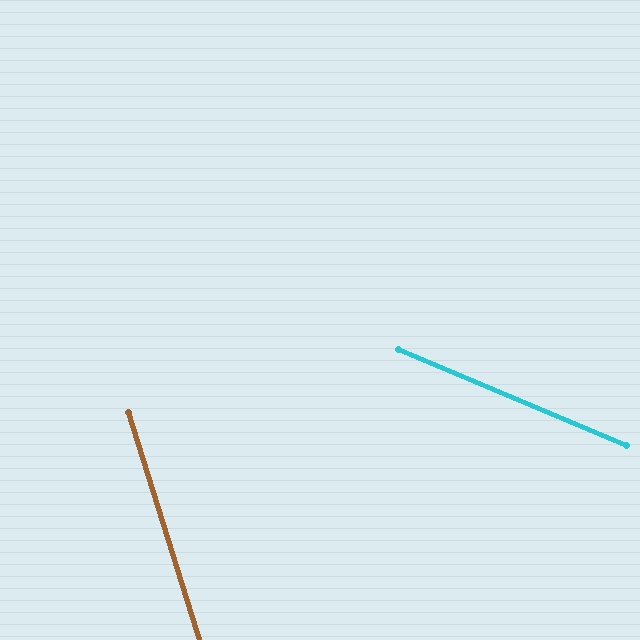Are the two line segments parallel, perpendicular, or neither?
Neither parallel nor perpendicular — they differ by about 50°.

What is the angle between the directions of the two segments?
Approximately 50 degrees.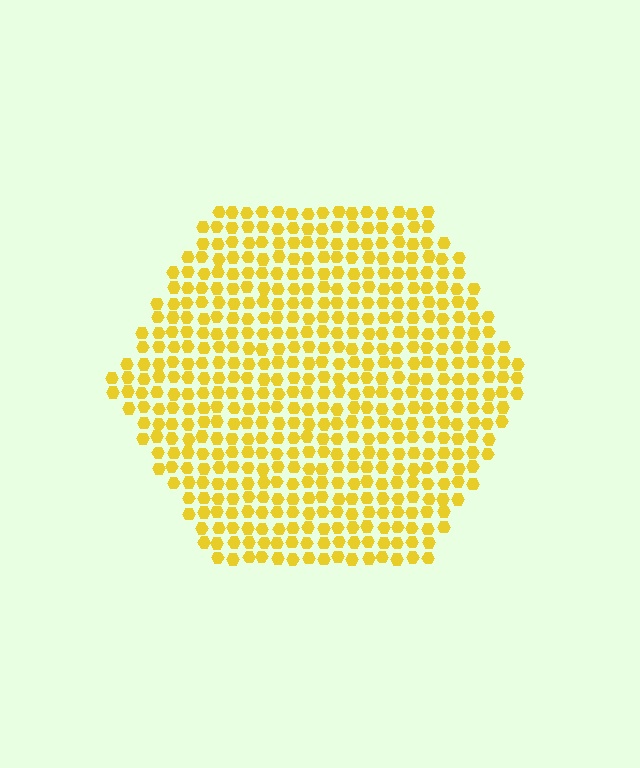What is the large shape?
The large shape is a hexagon.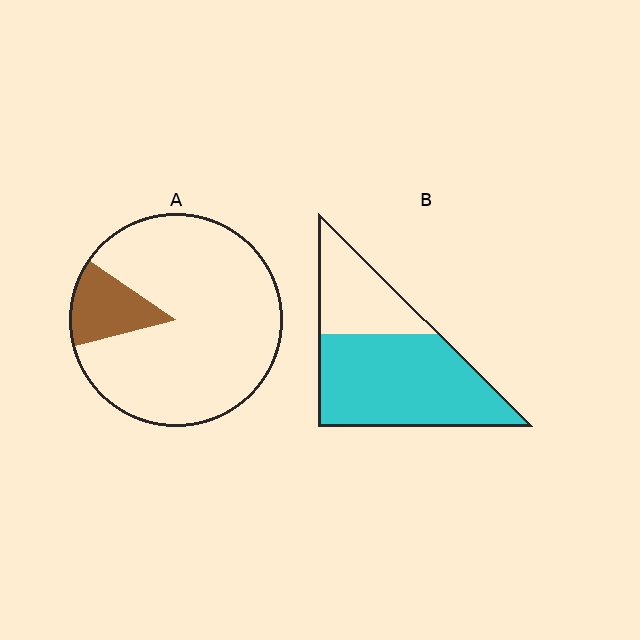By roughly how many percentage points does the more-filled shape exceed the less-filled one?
By roughly 55 percentage points (B over A).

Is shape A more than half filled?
No.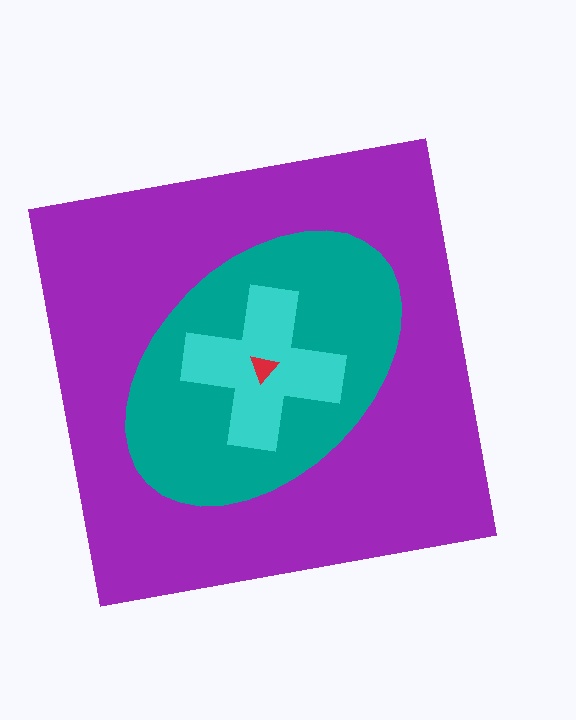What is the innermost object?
The red triangle.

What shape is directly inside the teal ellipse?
The cyan cross.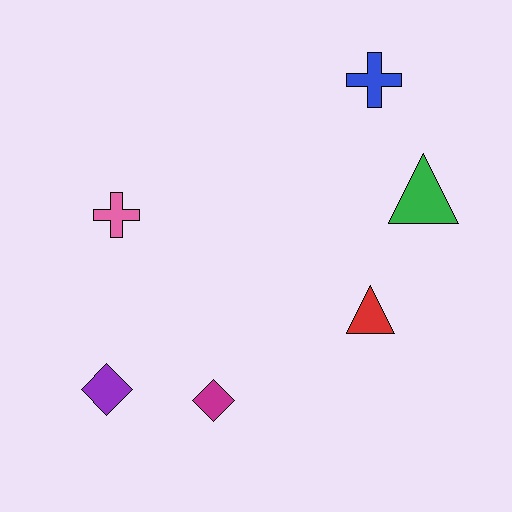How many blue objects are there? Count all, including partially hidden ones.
There is 1 blue object.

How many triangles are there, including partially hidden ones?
There are 2 triangles.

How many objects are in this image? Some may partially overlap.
There are 6 objects.